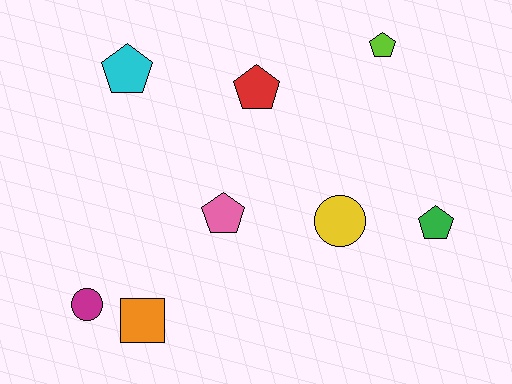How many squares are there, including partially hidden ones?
There is 1 square.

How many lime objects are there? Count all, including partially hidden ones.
There is 1 lime object.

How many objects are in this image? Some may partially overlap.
There are 8 objects.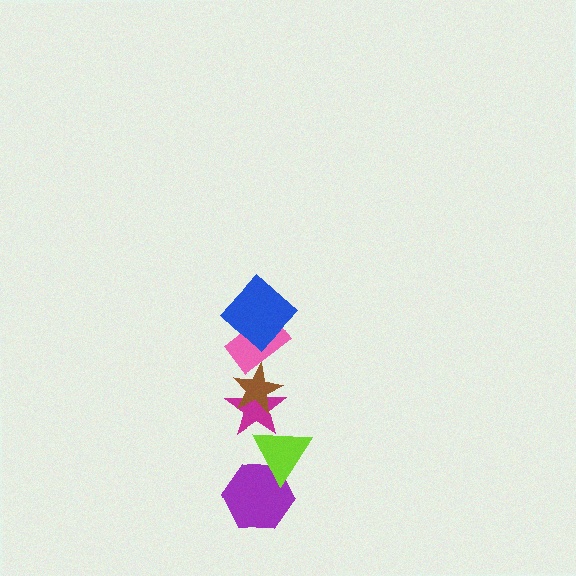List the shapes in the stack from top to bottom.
From top to bottom: the blue diamond, the pink rectangle, the brown star, the magenta star, the lime triangle, the purple hexagon.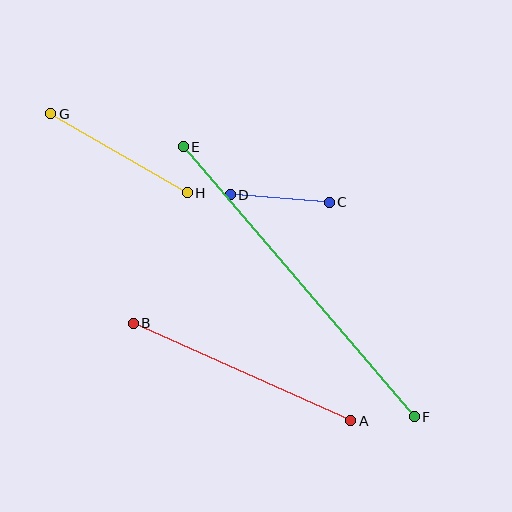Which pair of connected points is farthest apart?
Points E and F are farthest apart.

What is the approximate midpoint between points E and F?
The midpoint is at approximately (299, 282) pixels.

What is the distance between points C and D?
The distance is approximately 100 pixels.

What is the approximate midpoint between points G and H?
The midpoint is at approximately (119, 153) pixels.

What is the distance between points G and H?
The distance is approximately 158 pixels.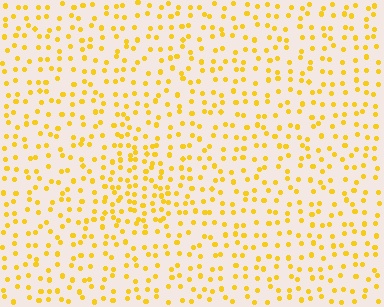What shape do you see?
I see a triangle.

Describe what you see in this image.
The image contains small yellow elements arranged at two different densities. A triangle-shaped region is visible where the elements are more densely packed than the surrounding area.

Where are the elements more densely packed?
The elements are more densely packed inside the triangle boundary.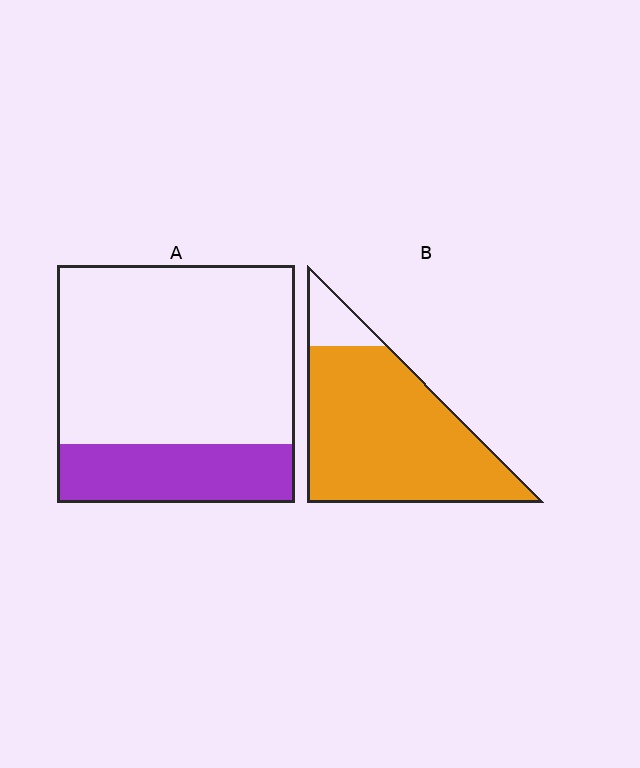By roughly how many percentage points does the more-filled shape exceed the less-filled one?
By roughly 65 percentage points (B over A).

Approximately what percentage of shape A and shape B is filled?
A is approximately 25% and B is approximately 90%.